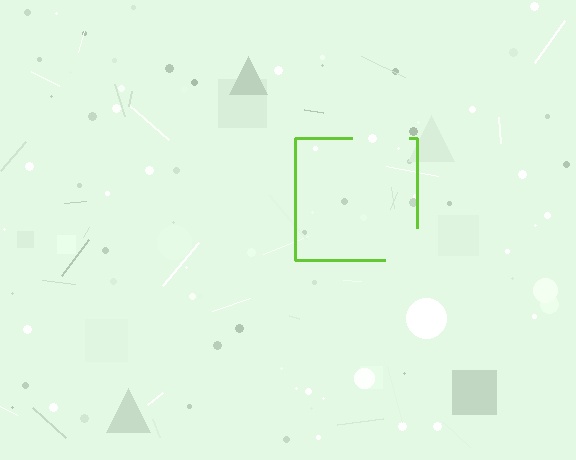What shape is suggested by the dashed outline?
The dashed outline suggests a square.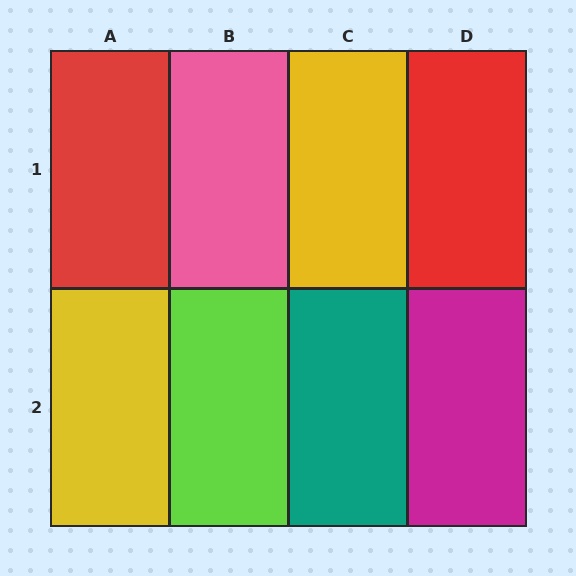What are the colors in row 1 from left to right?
Red, pink, yellow, red.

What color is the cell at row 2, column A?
Yellow.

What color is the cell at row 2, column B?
Lime.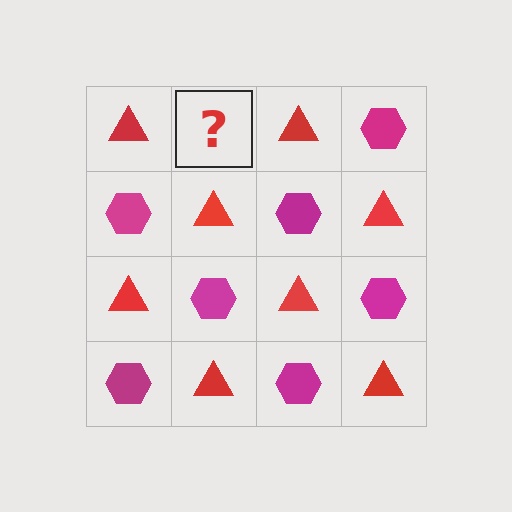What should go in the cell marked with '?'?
The missing cell should contain a magenta hexagon.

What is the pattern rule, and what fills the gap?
The rule is that it alternates red triangle and magenta hexagon in a checkerboard pattern. The gap should be filled with a magenta hexagon.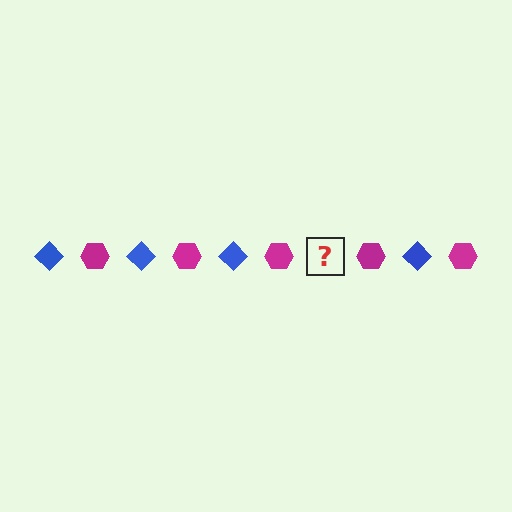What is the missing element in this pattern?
The missing element is a blue diamond.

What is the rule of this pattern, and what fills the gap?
The rule is that the pattern alternates between blue diamond and magenta hexagon. The gap should be filled with a blue diamond.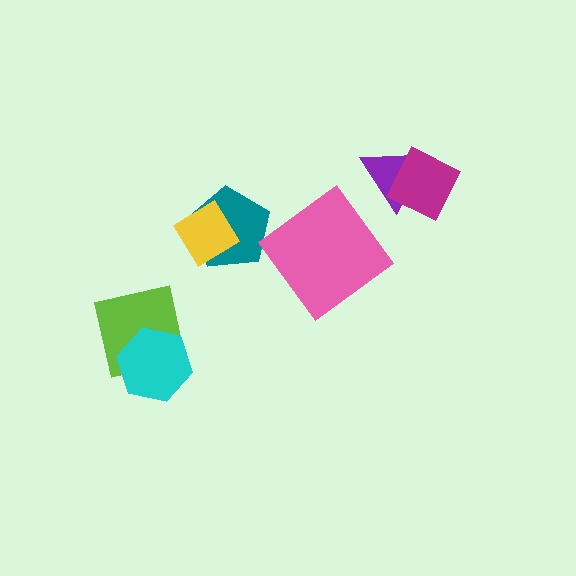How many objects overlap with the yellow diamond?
1 object overlaps with the yellow diamond.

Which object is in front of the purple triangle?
The magenta diamond is in front of the purple triangle.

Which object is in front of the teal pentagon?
The yellow diamond is in front of the teal pentagon.